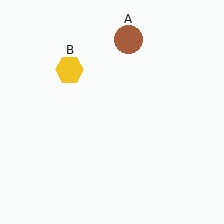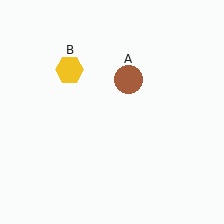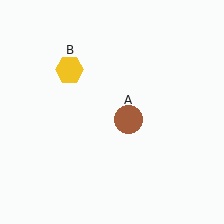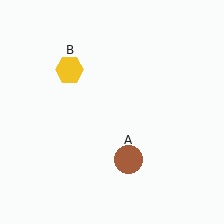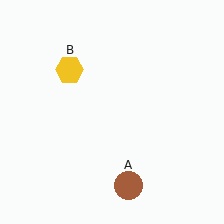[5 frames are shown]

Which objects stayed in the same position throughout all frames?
Yellow hexagon (object B) remained stationary.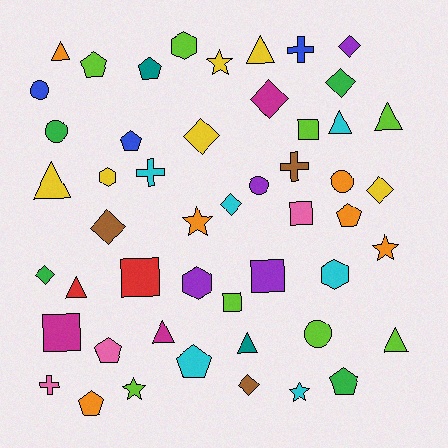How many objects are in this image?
There are 50 objects.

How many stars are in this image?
There are 5 stars.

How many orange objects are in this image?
There are 6 orange objects.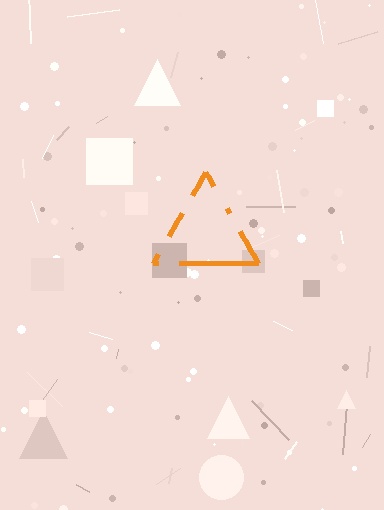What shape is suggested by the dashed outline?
The dashed outline suggests a triangle.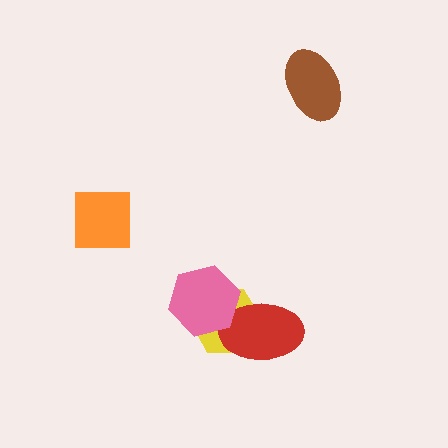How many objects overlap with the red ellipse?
2 objects overlap with the red ellipse.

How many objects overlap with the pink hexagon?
2 objects overlap with the pink hexagon.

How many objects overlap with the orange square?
0 objects overlap with the orange square.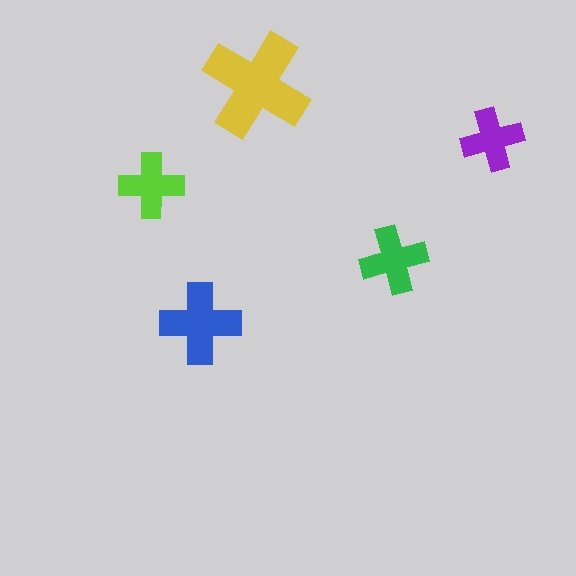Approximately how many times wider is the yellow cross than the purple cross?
About 1.5 times wider.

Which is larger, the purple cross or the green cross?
The green one.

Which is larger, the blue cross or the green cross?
The blue one.